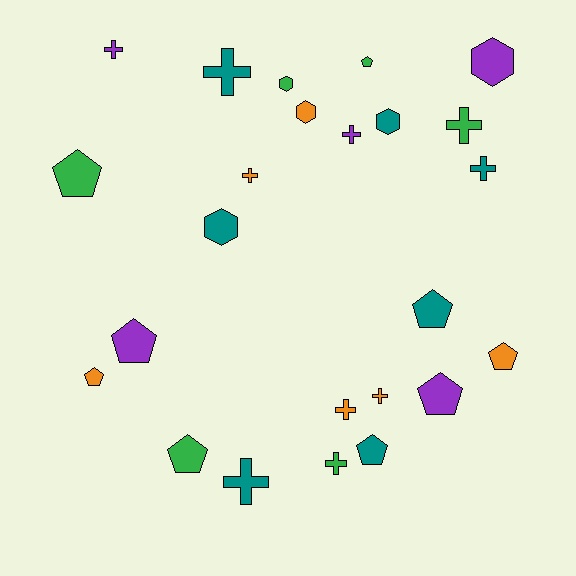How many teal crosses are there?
There are 3 teal crosses.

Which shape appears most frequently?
Cross, with 10 objects.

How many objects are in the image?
There are 24 objects.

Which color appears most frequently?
Teal, with 7 objects.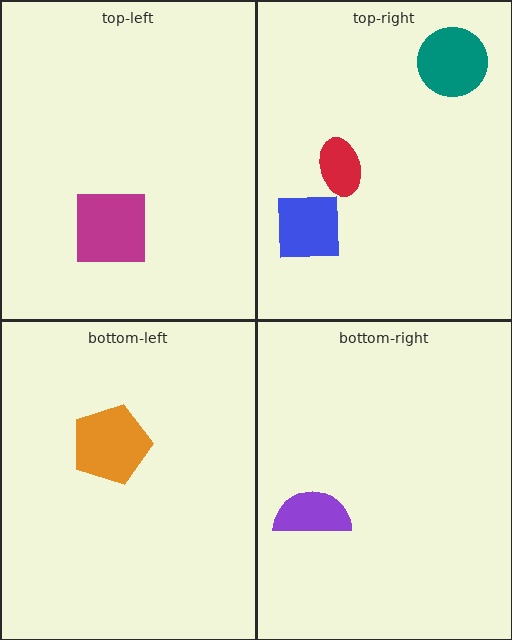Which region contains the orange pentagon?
The bottom-left region.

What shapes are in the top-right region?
The red ellipse, the blue square, the teal circle.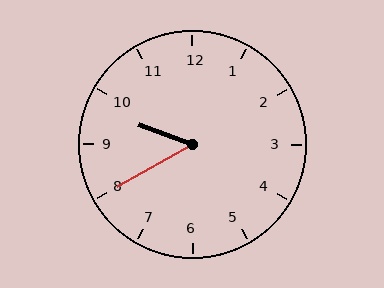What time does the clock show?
9:40.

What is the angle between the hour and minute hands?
Approximately 50 degrees.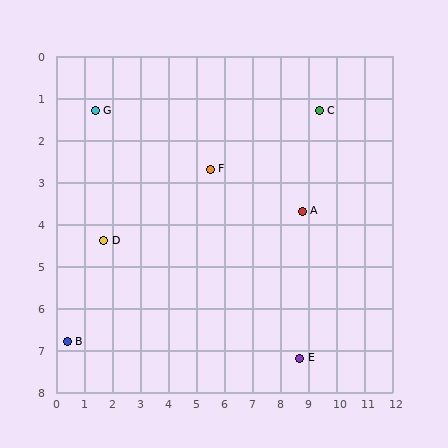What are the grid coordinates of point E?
Point E is at approximately (8.7, 7.2).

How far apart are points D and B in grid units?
Points D and B are about 2.7 grid units apart.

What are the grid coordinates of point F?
Point F is at approximately (5.5, 2.7).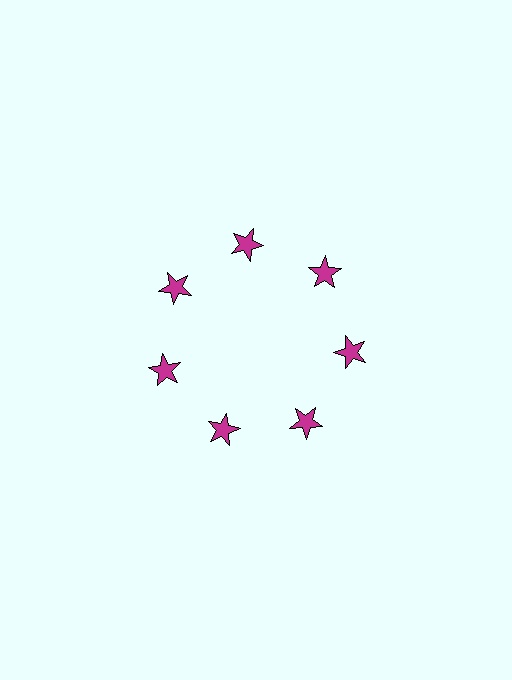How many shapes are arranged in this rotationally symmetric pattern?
There are 7 shapes, arranged in 7 groups of 1.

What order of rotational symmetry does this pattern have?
This pattern has 7-fold rotational symmetry.